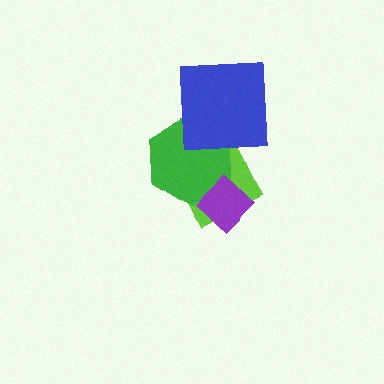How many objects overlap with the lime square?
2 objects overlap with the lime square.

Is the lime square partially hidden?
Yes, it is partially covered by another shape.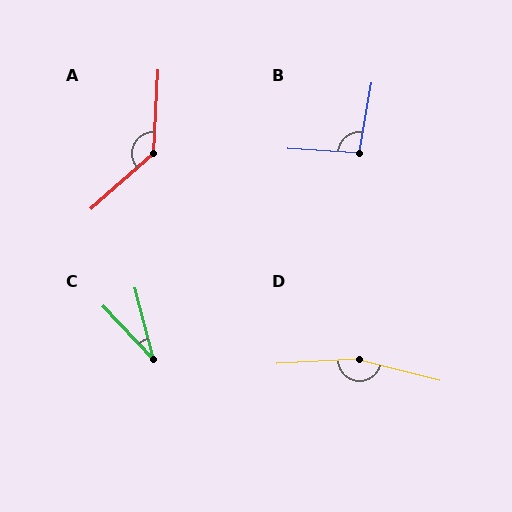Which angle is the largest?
D, at approximately 162 degrees.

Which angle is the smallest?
C, at approximately 29 degrees.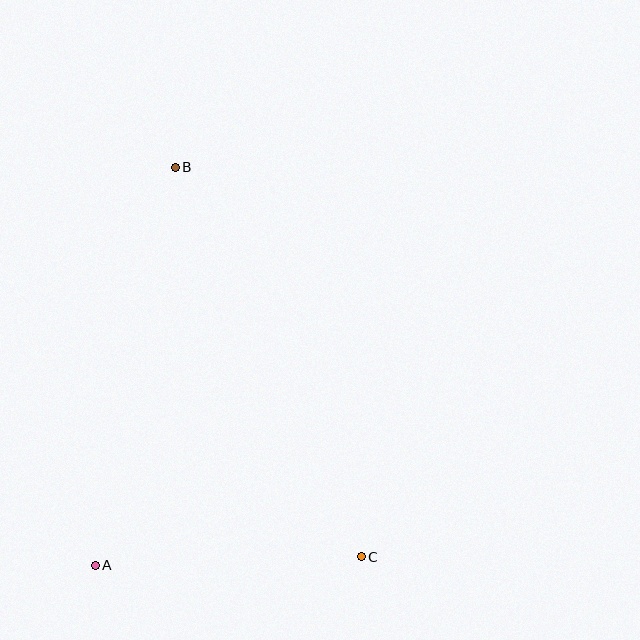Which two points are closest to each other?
Points A and C are closest to each other.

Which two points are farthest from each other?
Points B and C are farthest from each other.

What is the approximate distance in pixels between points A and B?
The distance between A and B is approximately 406 pixels.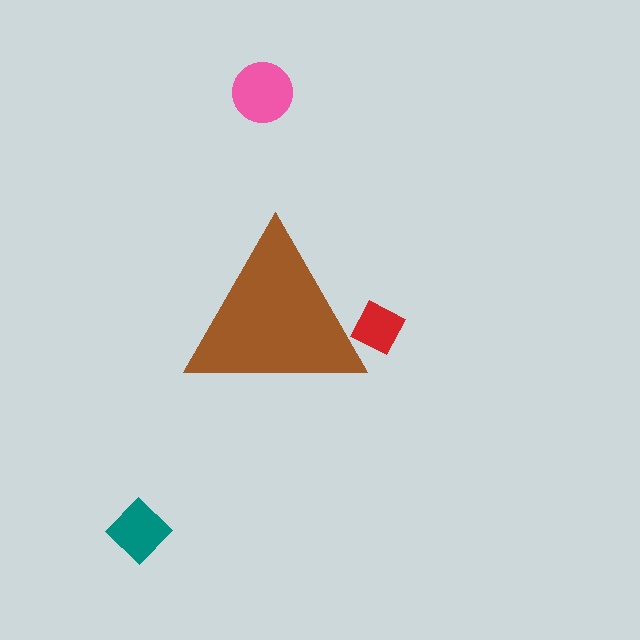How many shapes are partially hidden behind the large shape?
1 shape is partially hidden.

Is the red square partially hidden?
Yes, the red square is partially hidden behind the brown triangle.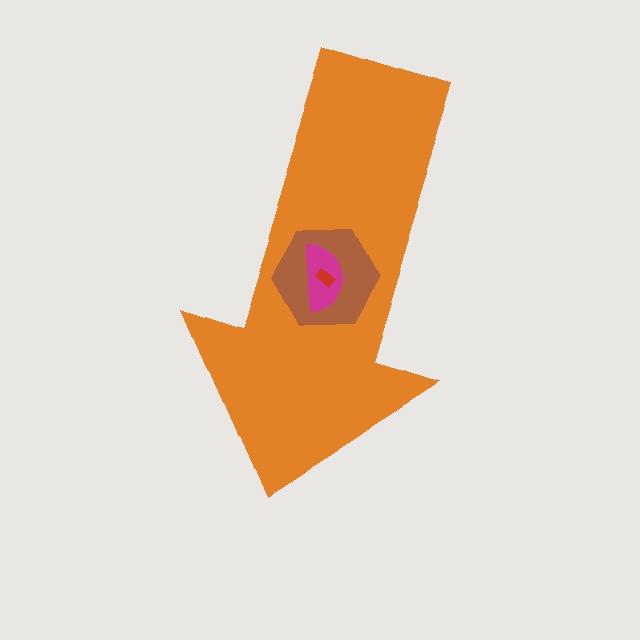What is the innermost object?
The red rectangle.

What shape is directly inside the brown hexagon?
The magenta semicircle.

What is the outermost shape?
The orange arrow.